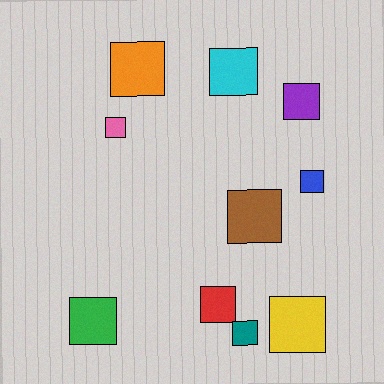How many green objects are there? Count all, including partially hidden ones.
There is 1 green object.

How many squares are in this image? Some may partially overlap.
There are 10 squares.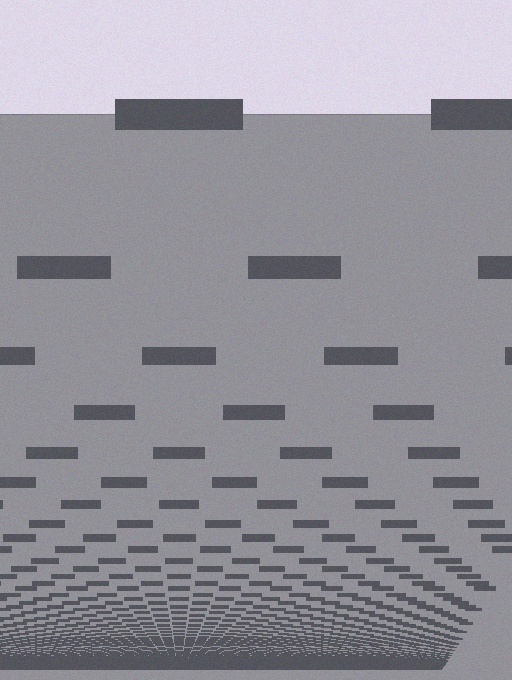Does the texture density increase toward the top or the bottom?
Density increases toward the bottom.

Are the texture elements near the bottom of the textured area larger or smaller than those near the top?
Smaller. The gradient is inverted — elements near the bottom are smaller and denser.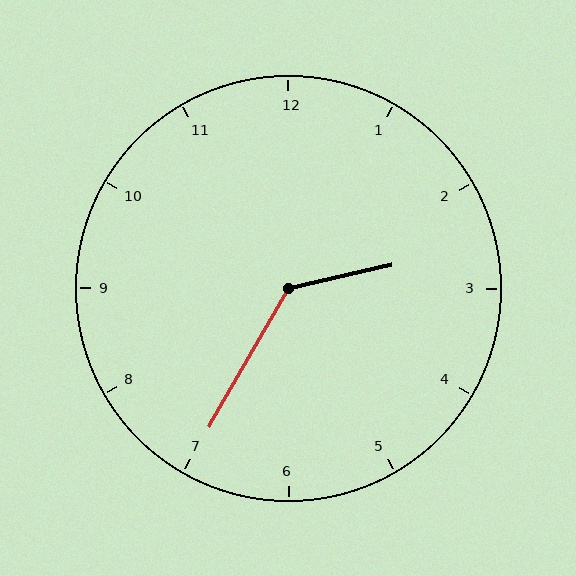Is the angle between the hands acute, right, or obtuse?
It is obtuse.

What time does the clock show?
2:35.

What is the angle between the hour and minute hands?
Approximately 132 degrees.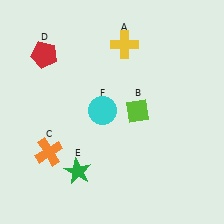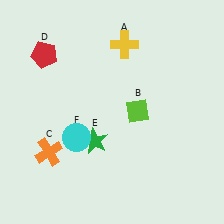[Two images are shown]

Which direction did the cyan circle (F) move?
The cyan circle (F) moved down.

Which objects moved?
The objects that moved are: the green star (E), the cyan circle (F).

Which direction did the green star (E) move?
The green star (E) moved up.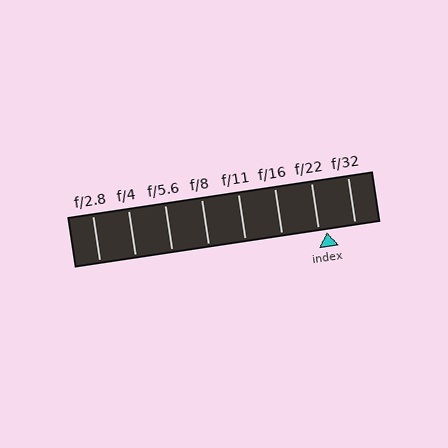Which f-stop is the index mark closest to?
The index mark is closest to f/22.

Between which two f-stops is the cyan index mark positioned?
The index mark is between f/22 and f/32.